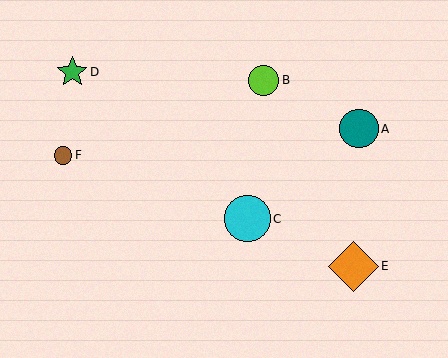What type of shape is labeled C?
Shape C is a cyan circle.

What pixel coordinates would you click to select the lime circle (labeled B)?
Click at (264, 80) to select the lime circle B.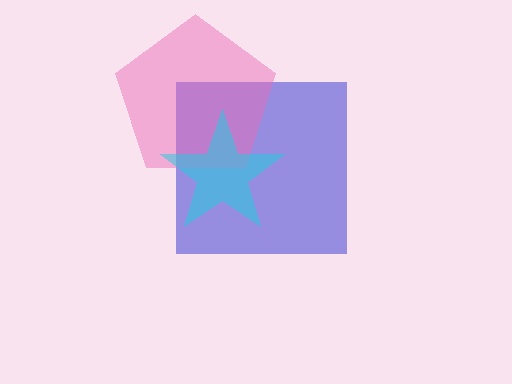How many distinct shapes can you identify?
There are 3 distinct shapes: a blue square, a pink pentagon, a cyan star.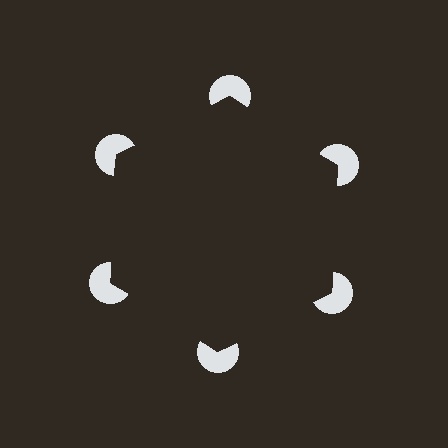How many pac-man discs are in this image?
There are 6 — one at each vertex of the illusory hexagon.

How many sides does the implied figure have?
6 sides.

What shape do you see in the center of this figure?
An illusory hexagon — its edges are inferred from the aligned wedge cuts in the pac-man discs, not physically drawn.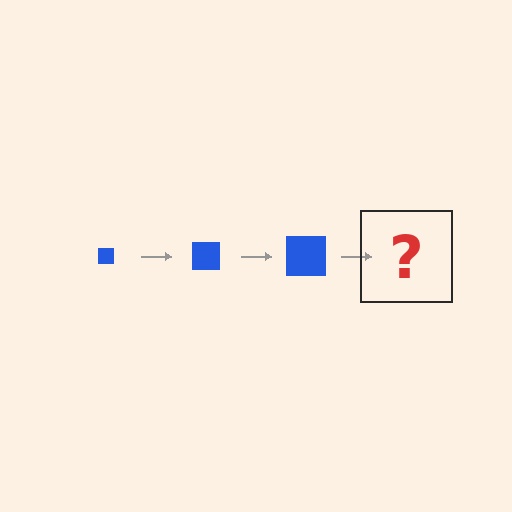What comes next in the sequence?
The next element should be a blue square, larger than the previous one.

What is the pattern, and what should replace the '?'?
The pattern is that the square gets progressively larger each step. The '?' should be a blue square, larger than the previous one.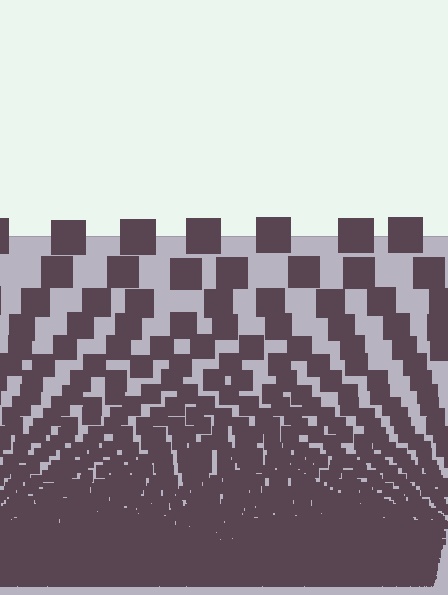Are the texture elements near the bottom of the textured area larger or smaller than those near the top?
Smaller. The gradient is inverted — elements near the bottom are smaller and denser.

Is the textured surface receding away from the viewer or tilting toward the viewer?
The surface appears to tilt toward the viewer. Texture elements get larger and sparser toward the top.